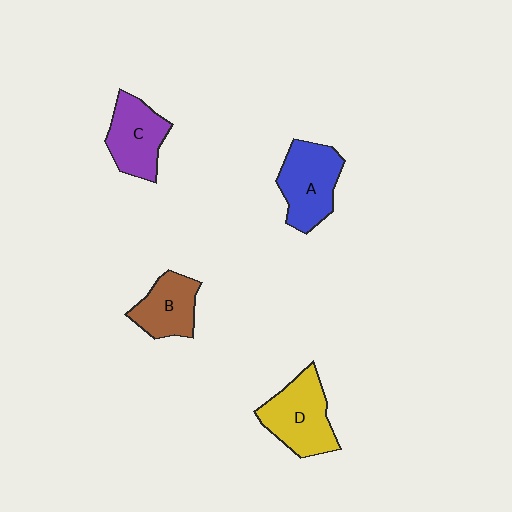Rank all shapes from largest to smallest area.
From largest to smallest: D (yellow), A (blue), C (purple), B (brown).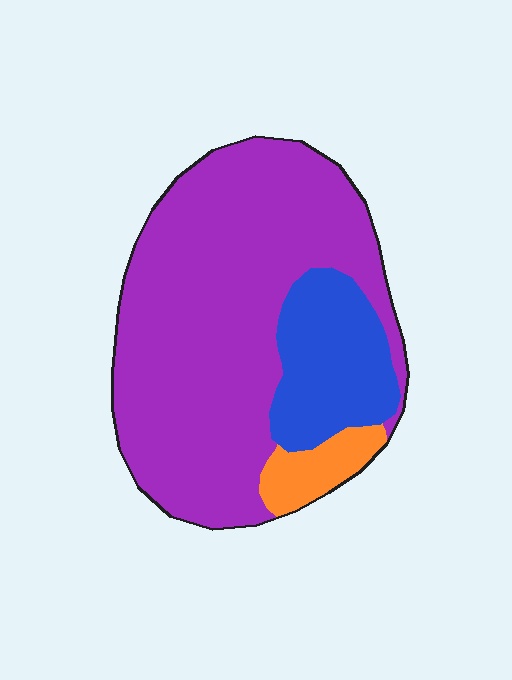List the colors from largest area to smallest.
From largest to smallest: purple, blue, orange.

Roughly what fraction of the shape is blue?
Blue takes up less than a quarter of the shape.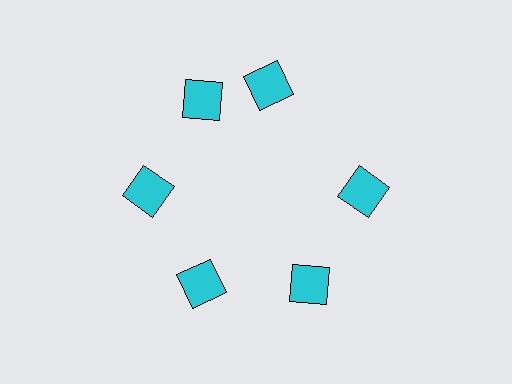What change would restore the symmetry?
The symmetry would be restored by rotating it back into even spacing with its neighbors so that all 6 squares sit at equal angles and equal distance from the center.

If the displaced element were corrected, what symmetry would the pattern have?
It would have 6-fold rotational symmetry — the pattern would map onto itself every 60 degrees.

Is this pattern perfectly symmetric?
No. The 6 cyan squares are arranged in a ring, but one element near the 1 o'clock position is rotated out of alignment along the ring, breaking the 6-fold rotational symmetry.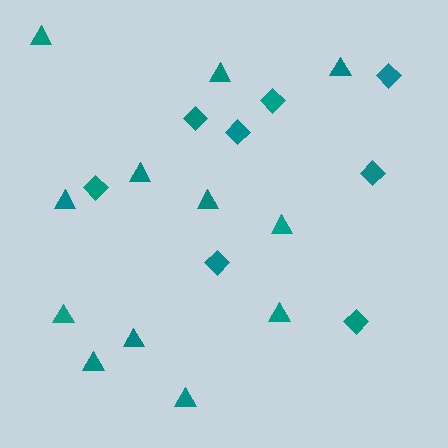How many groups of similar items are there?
There are 2 groups: one group of diamonds (8) and one group of triangles (12).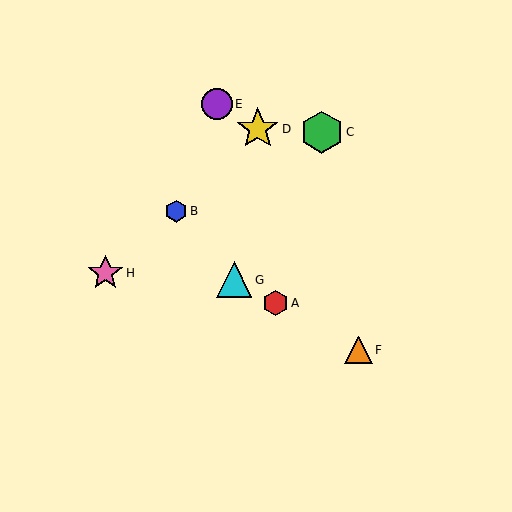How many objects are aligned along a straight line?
3 objects (A, F, G) are aligned along a straight line.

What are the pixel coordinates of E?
Object E is at (217, 104).